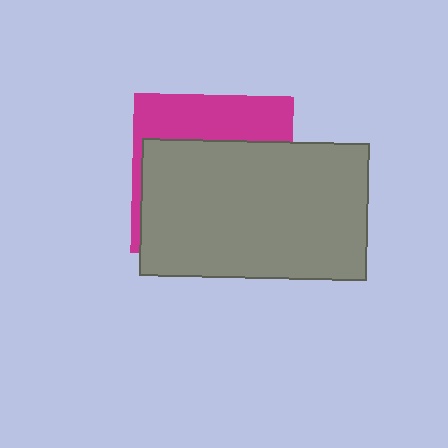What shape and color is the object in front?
The object in front is a gray rectangle.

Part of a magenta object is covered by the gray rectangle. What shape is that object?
It is a square.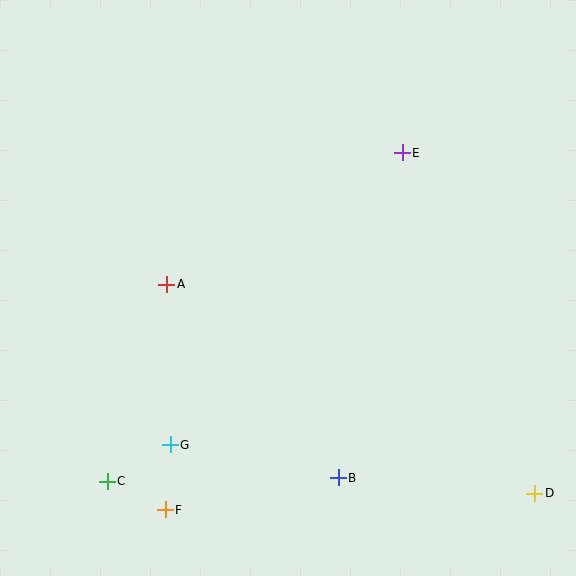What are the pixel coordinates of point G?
Point G is at (170, 445).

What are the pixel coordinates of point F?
Point F is at (165, 510).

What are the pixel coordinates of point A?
Point A is at (167, 284).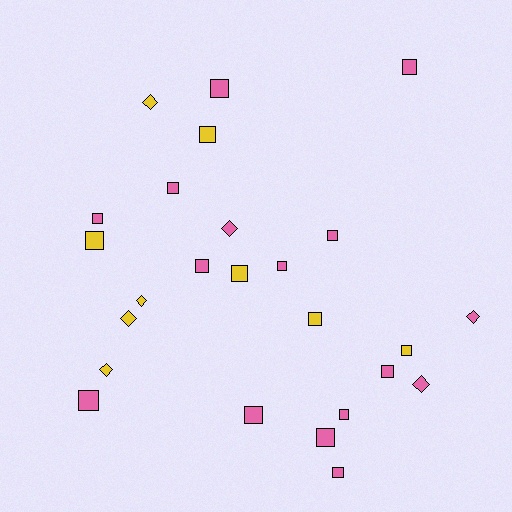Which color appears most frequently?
Pink, with 16 objects.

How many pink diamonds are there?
There are 3 pink diamonds.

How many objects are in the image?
There are 25 objects.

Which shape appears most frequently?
Square, with 18 objects.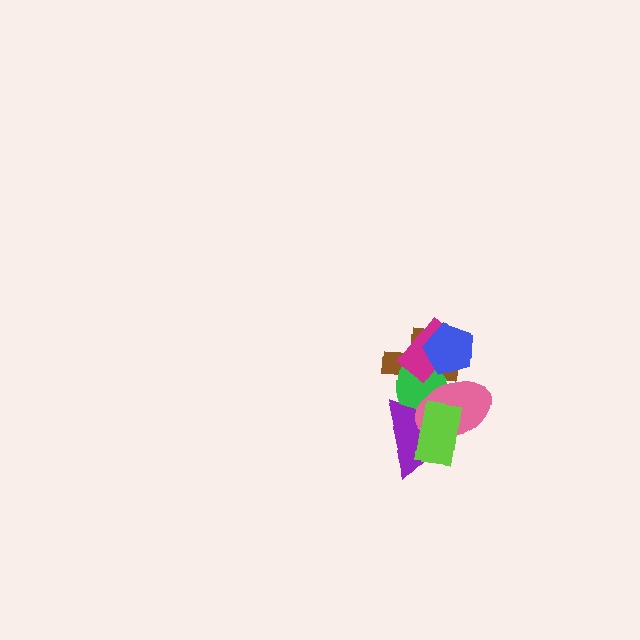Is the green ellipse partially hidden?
Yes, it is partially covered by another shape.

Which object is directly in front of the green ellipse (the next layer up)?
The purple triangle is directly in front of the green ellipse.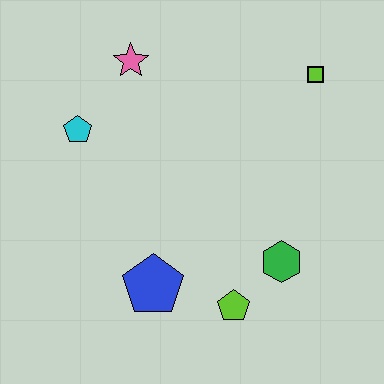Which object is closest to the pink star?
The cyan pentagon is closest to the pink star.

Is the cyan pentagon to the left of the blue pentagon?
Yes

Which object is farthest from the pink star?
The lime pentagon is farthest from the pink star.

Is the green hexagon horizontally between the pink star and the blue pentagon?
No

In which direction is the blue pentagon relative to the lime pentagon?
The blue pentagon is to the left of the lime pentagon.